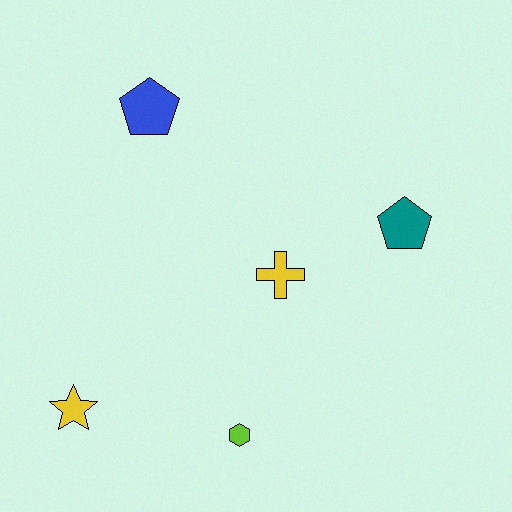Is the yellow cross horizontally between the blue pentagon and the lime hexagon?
No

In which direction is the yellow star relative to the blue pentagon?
The yellow star is below the blue pentagon.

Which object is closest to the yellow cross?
The teal pentagon is closest to the yellow cross.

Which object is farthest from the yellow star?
The teal pentagon is farthest from the yellow star.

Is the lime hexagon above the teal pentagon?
No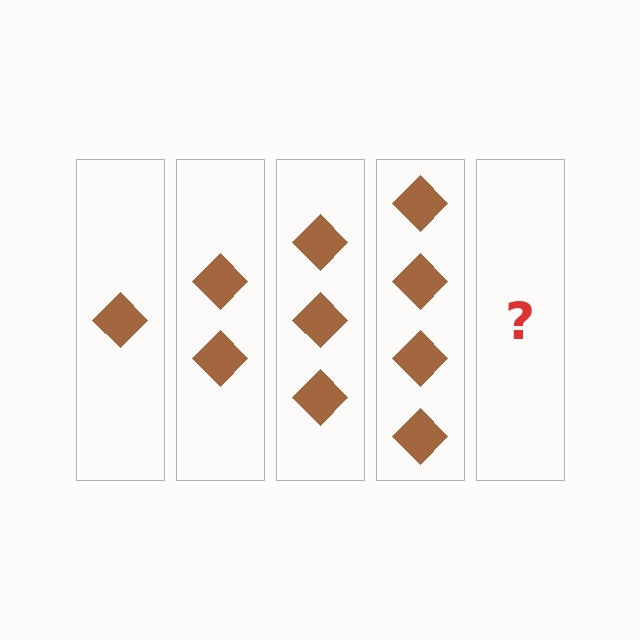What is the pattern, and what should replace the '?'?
The pattern is that each step adds one more diamond. The '?' should be 5 diamonds.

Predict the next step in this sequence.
The next step is 5 diamonds.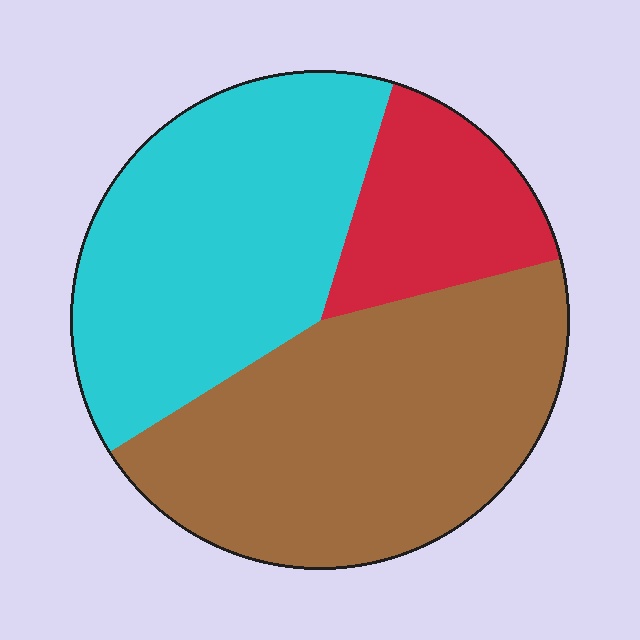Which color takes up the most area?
Brown, at roughly 45%.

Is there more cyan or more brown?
Brown.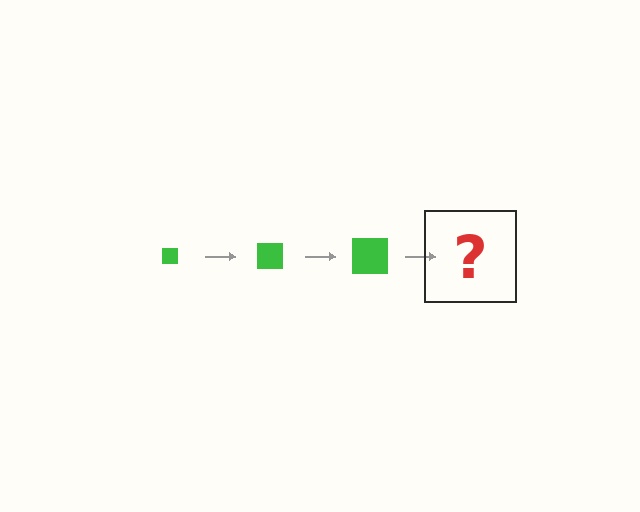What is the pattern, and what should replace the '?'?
The pattern is that the square gets progressively larger each step. The '?' should be a green square, larger than the previous one.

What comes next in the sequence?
The next element should be a green square, larger than the previous one.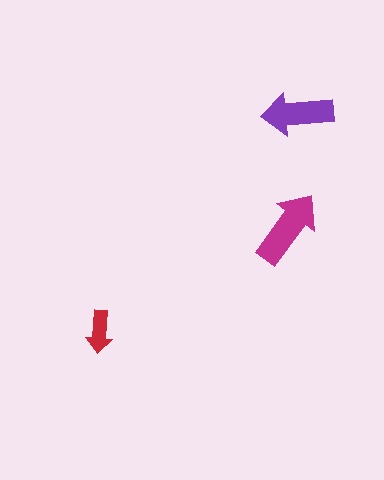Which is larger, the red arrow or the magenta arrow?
The magenta one.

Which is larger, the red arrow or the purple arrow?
The purple one.